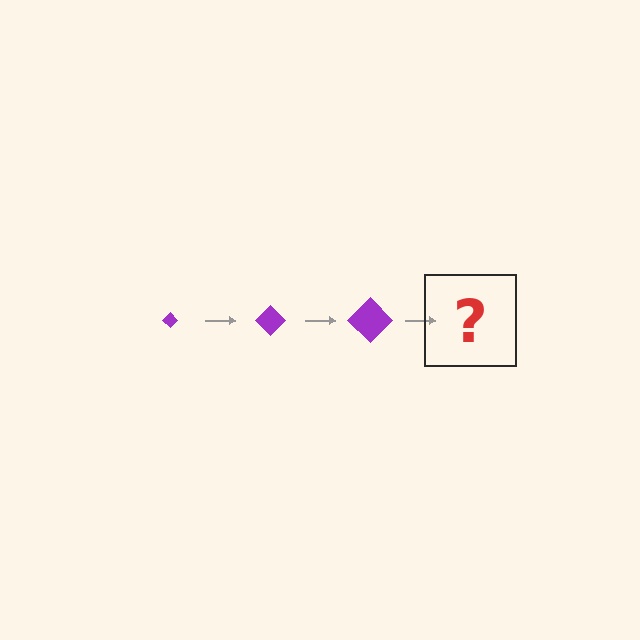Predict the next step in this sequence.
The next step is a purple diamond, larger than the previous one.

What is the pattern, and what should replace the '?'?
The pattern is that the diamond gets progressively larger each step. The '?' should be a purple diamond, larger than the previous one.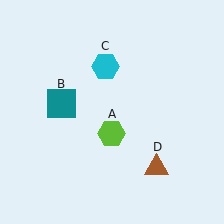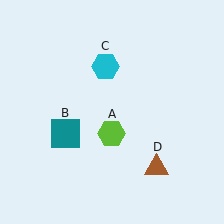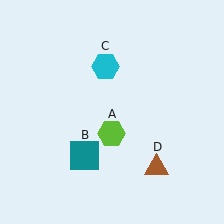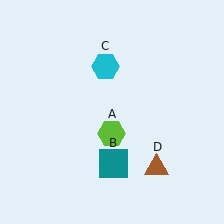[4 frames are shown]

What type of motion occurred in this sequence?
The teal square (object B) rotated counterclockwise around the center of the scene.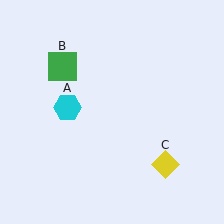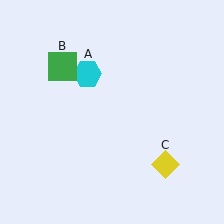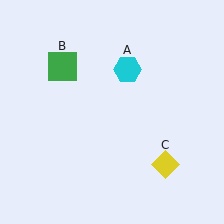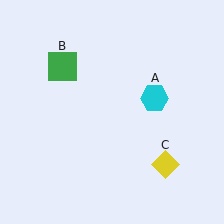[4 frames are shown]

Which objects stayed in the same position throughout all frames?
Green square (object B) and yellow diamond (object C) remained stationary.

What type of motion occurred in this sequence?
The cyan hexagon (object A) rotated clockwise around the center of the scene.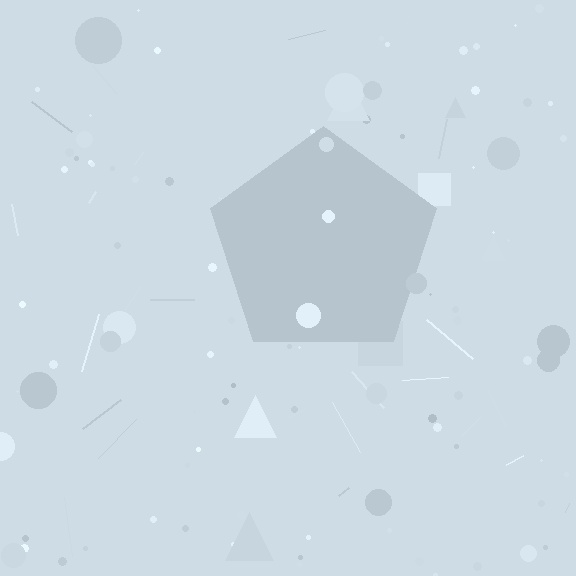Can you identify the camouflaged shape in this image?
The camouflaged shape is a pentagon.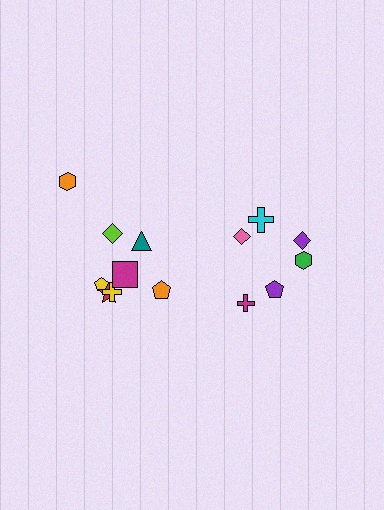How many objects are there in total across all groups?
There are 14 objects.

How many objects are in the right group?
There are 6 objects.